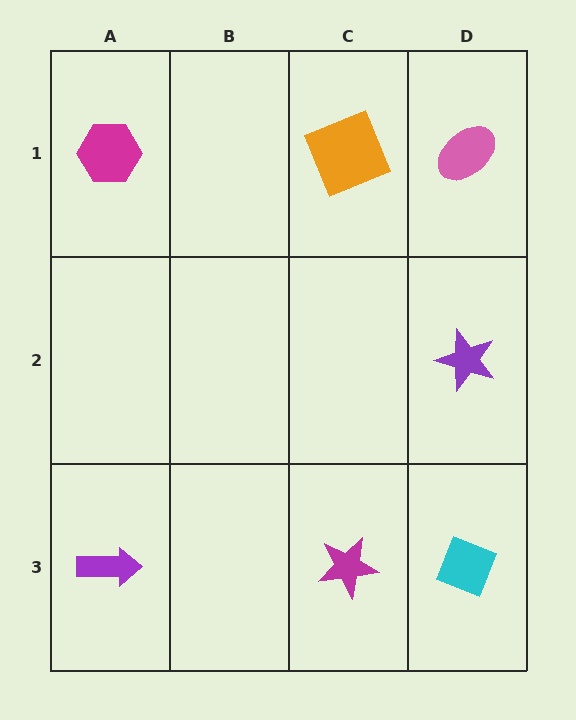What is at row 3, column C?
A magenta star.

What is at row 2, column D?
A purple star.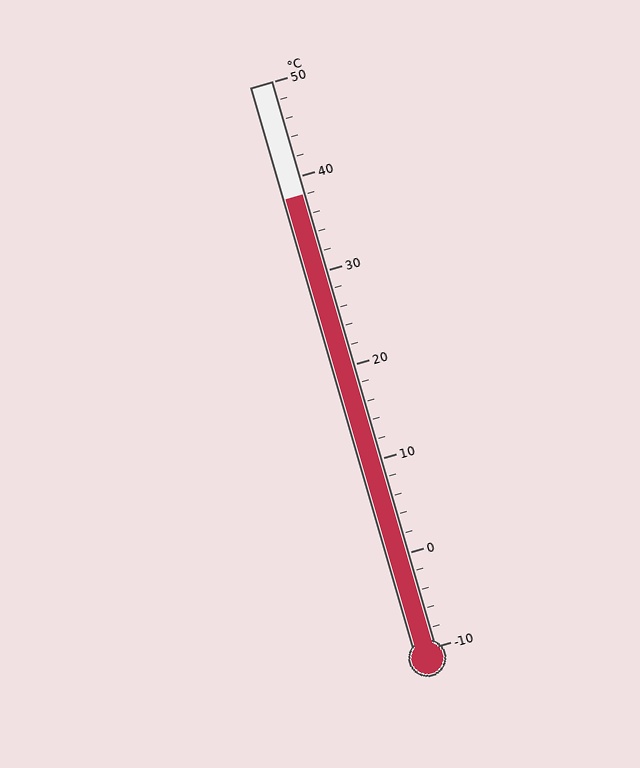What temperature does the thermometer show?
The thermometer shows approximately 38°C.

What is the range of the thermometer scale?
The thermometer scale ranges from -10°C to 50°C.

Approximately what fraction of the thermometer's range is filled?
The thermometer is filled to approximately 80% of its range.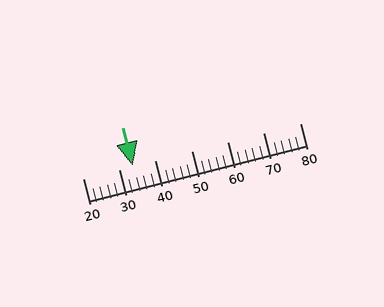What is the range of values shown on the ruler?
The ruler shows values from 20 to 80.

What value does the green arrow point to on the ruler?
The green arrow points to approximately 34.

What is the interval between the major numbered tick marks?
The major tick marks are spaced 10 units apart.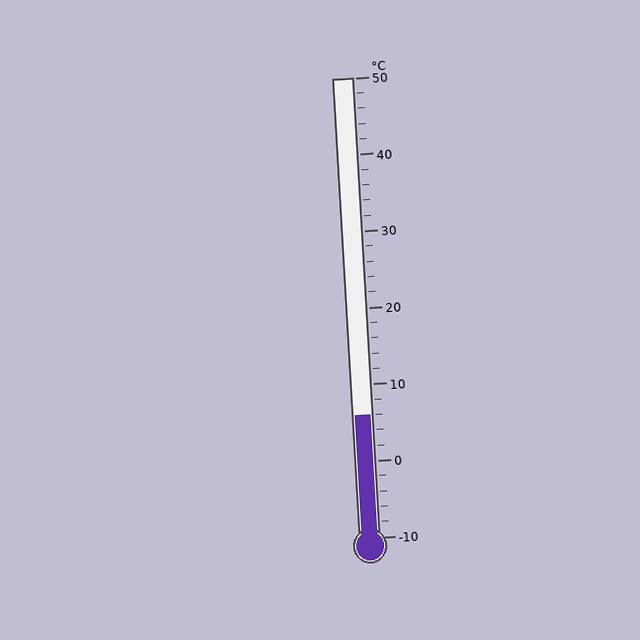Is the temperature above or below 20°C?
The temperature is below 20°C.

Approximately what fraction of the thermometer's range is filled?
The thermometer is filled to approximately 25% of its range.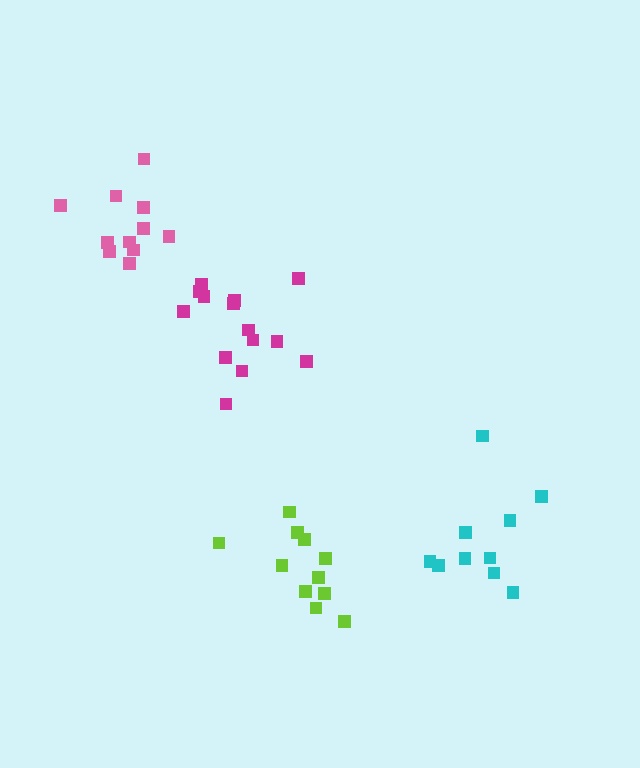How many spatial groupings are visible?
There are 4 spatial groupings.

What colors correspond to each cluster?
The clusters are colored: cyan, lime, magenta, pink.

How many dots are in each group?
Group 1: 11 dots, Group 2: 11 dots, Group 3: 14 dots, Group 4: 11 dots (47 total).